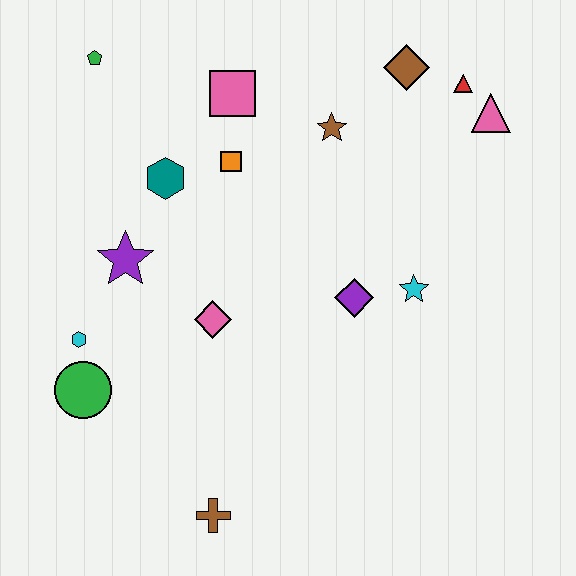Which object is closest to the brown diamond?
The red triangle is closest to the brown diamond.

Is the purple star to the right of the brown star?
No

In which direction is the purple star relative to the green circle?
The purple star is above the green circle.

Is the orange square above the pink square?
No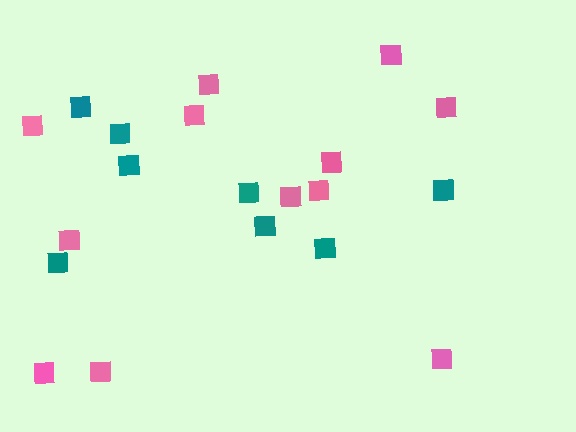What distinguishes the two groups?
There are 2 groups: one group of teal squares (8) and one group of pink squares (12).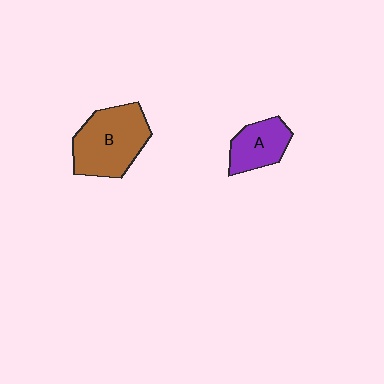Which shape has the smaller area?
Shape A (purple).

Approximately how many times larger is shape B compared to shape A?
Approximately 1.7 times.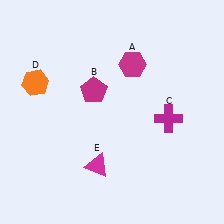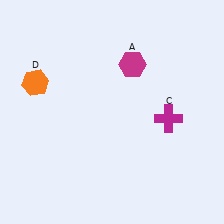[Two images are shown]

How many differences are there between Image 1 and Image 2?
There are 2 differences between the two images.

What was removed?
The magenta triangle (E), the magenta pentagon (B) were removed in Image 2.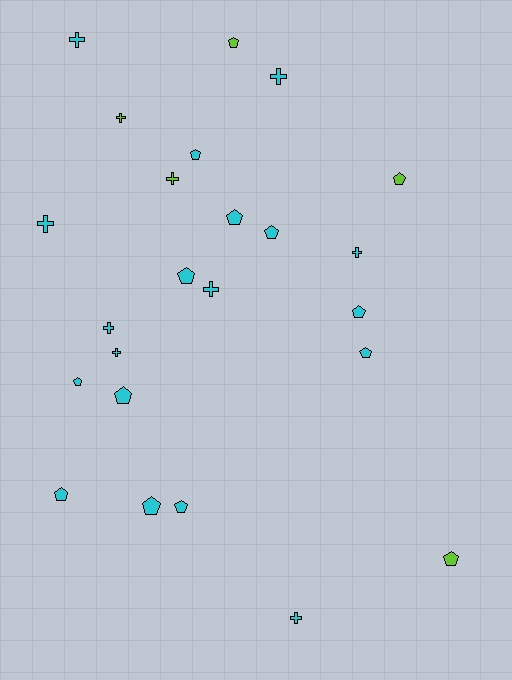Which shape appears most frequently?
Pentagon, with 14 objects.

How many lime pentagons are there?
There are 3 lime pentagons.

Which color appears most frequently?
Cyan, with 19 objects.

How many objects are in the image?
There are 24 objects.